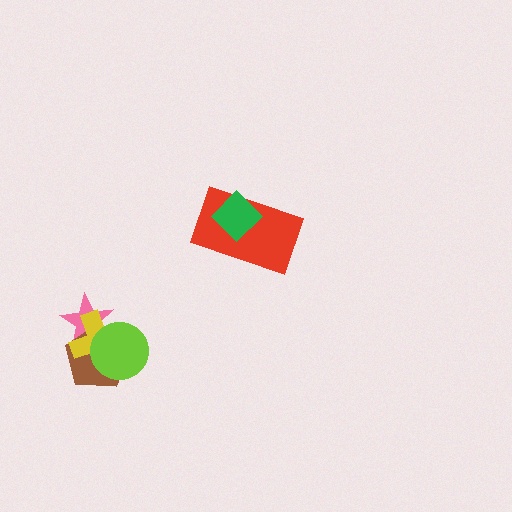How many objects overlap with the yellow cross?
3 objects overlap with the yellow cross.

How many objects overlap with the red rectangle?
1 object overlaps with the red rectangle.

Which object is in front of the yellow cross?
The lime circle is in front of the yellow cross.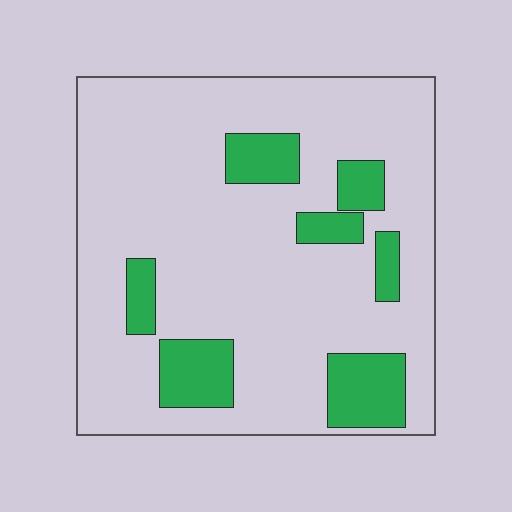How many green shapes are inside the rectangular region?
7.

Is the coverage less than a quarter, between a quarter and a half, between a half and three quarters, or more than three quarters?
Less than a quarter.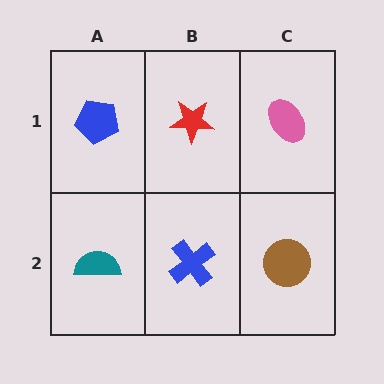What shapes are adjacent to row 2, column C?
A pink ellipse (row 1, column C), a blue cross (row 2, column B).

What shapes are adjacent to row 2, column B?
A red star (row 1, column B), a teal semicircle (row 2, column A), a brown circle (row 2, column C).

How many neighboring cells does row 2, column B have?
3.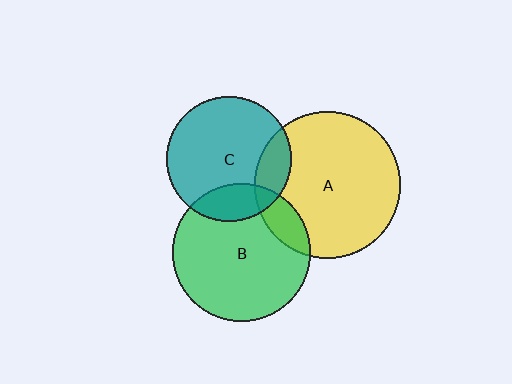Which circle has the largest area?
Circle A (yellow).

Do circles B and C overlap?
Yes.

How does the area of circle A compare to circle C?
Approximately 1.4 times.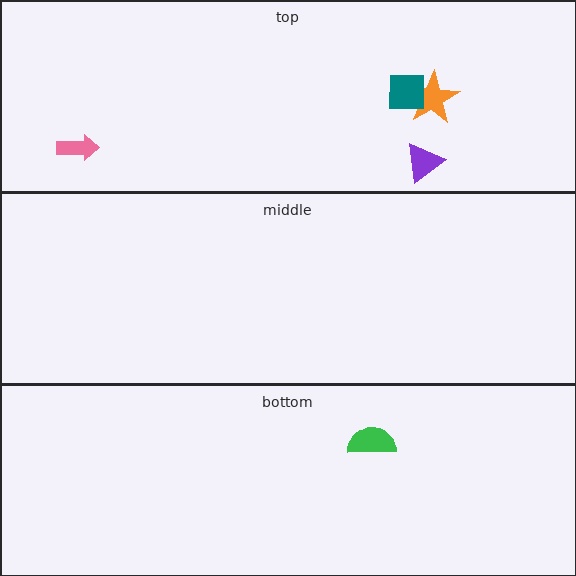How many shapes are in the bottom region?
1.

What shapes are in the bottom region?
The green semicircle.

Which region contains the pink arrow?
The top region.